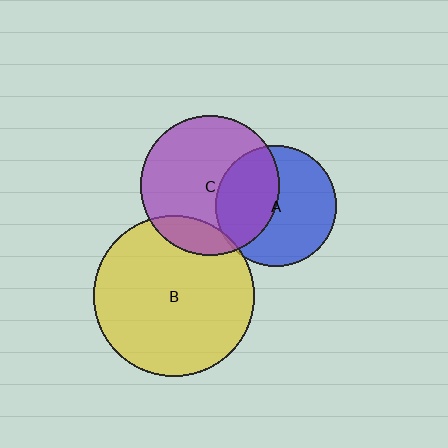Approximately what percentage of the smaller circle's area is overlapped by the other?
Approximately 15%.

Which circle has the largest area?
Circle B (yellow).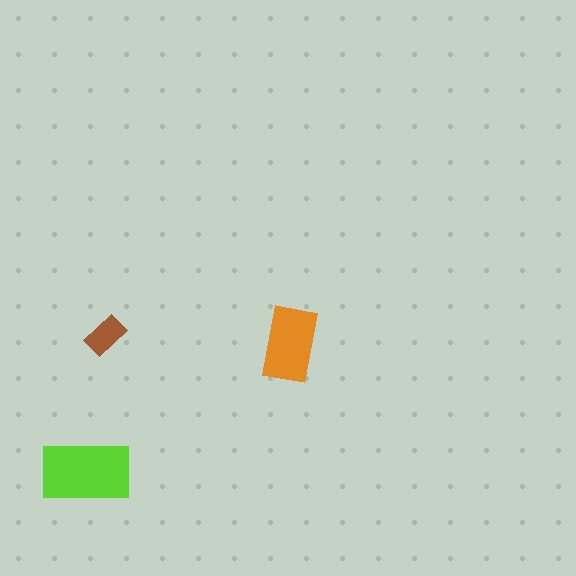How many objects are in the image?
There are 3 objects in the image.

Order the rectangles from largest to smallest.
the lime one, the orange one, the brown one.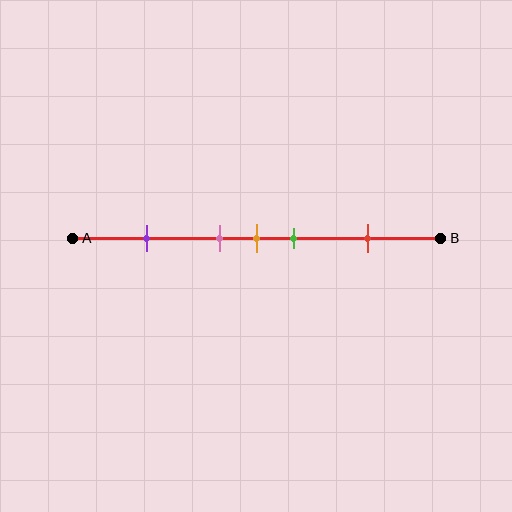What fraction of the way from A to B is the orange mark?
The orange mark is approximately 50% (0.5) of the way from A to B.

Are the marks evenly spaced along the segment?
No, the marks are not evenly spaced.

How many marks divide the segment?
There are 5 marks dividing the segment.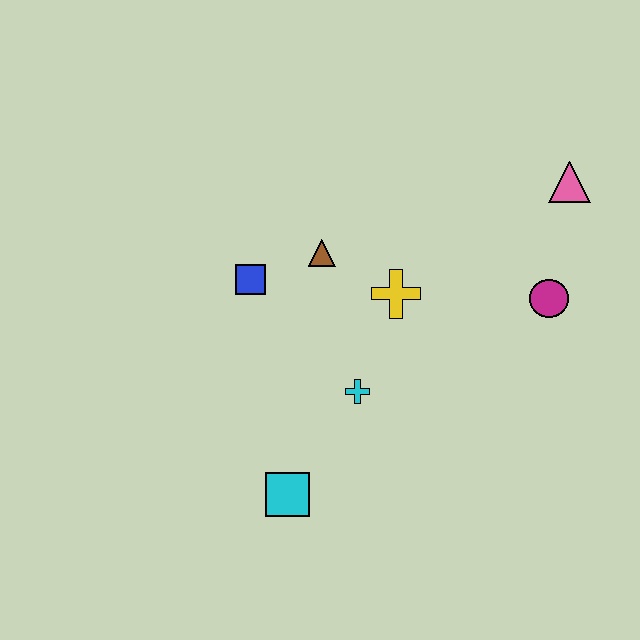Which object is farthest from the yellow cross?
The cyan square is farthest from the yellow cross.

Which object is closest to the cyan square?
The cyan cross is closest to the cyan square.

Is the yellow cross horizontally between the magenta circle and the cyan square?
Yes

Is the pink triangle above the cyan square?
Yes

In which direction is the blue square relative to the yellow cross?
The blue square is to the left of the yellow cross.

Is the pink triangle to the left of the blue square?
No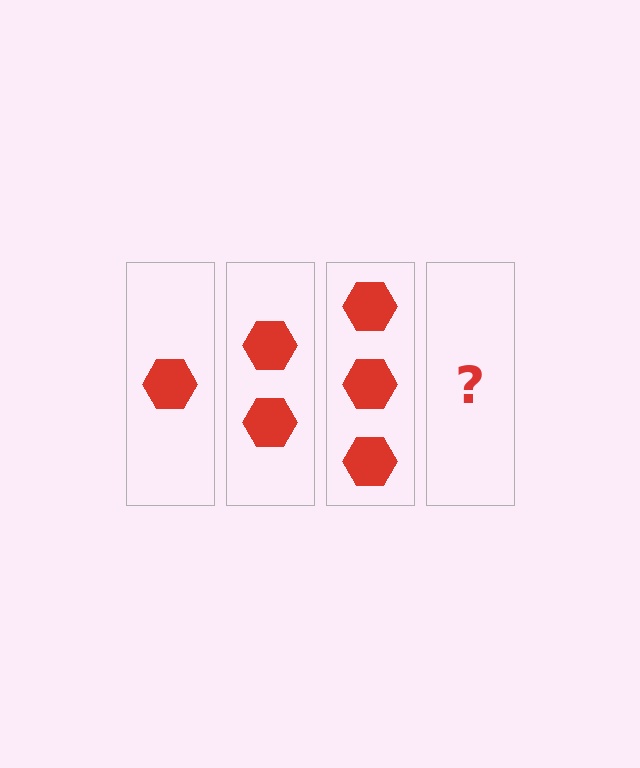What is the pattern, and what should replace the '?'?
The pattern is that each step adds one more hexagon. The '?' should be 4 hexagons.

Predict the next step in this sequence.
The next step is 4 hexagons.